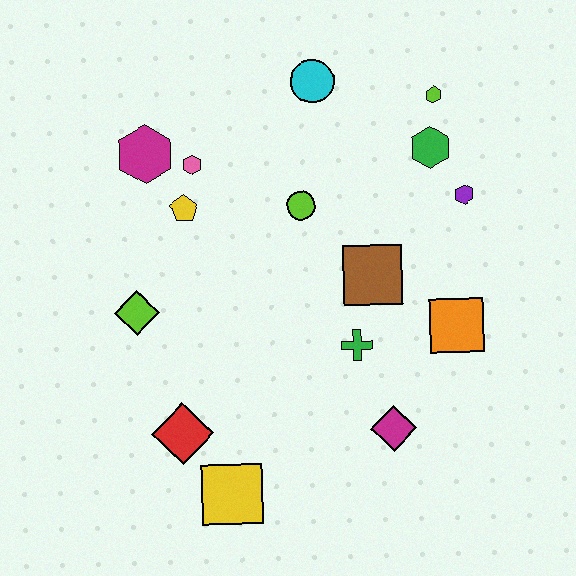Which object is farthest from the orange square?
The magenta hexagon is farthest from the orange square.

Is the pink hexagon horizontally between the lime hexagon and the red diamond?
Yes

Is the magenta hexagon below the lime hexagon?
Yes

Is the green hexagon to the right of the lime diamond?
Yes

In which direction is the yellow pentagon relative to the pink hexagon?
The yellow pentagon is below the pink hexagon.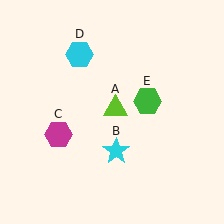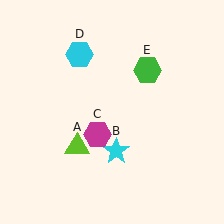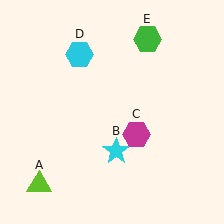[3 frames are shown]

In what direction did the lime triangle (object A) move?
The lime triangle (object A) moved down and to the left.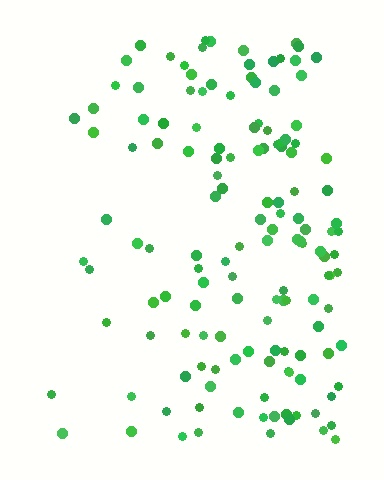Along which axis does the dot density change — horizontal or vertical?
Horizontal.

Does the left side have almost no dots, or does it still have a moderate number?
Still a moderate number, just noticeably fewer than the right.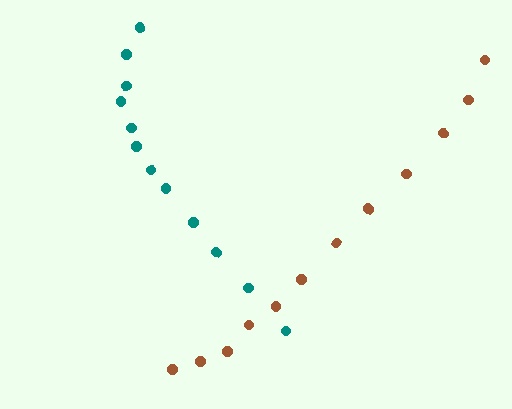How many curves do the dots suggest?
There are 2 distinct paths.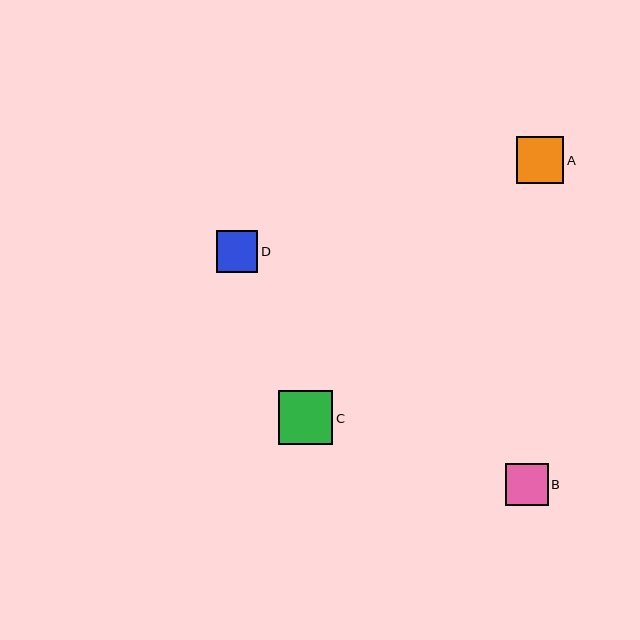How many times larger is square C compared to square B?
Square C is approximately 1.3 times the size of square B.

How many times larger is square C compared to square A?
Square C is approximately 1.2 times the size of square A.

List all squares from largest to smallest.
From largest to smallest: C, A, B, D.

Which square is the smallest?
Square D is the smallest with a size of approximately 41 pixels.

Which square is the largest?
Square C is the largest with a size of approximately 54 pixels.